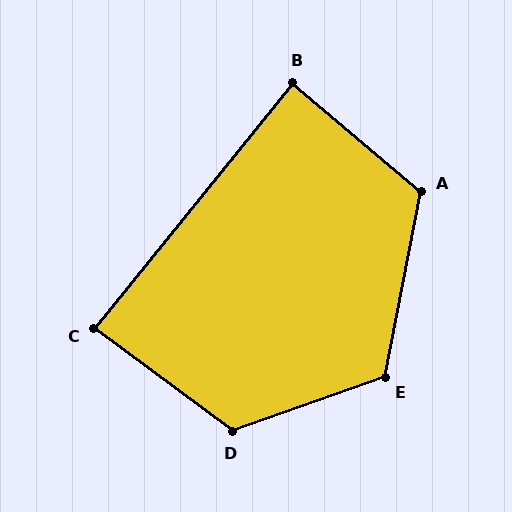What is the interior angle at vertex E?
Approximately 121 degrees (obtuse).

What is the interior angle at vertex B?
Approximately 89 degrees (approximately right).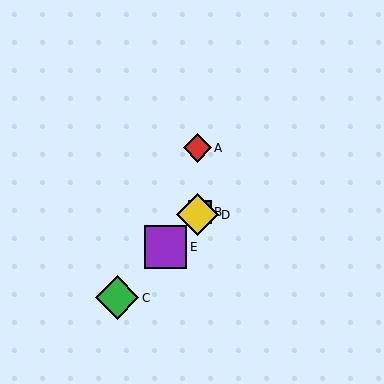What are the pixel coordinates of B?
Object B is at (200, 212).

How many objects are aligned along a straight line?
4 objects (B, C, D, E) are aligned along a straight line.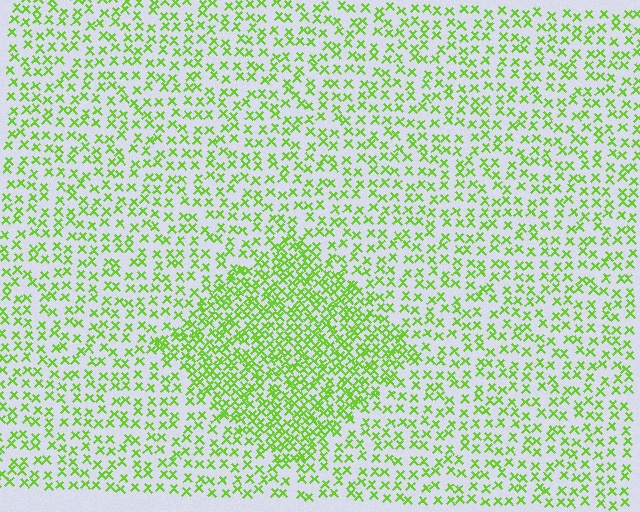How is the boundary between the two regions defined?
The boundary is defined by a change in element density (approximately 2.1x ratio). All elements are the same color, size, and shape.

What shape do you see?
I see a diamond.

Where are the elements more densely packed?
The elements are more densely packed inside the diamond boundary.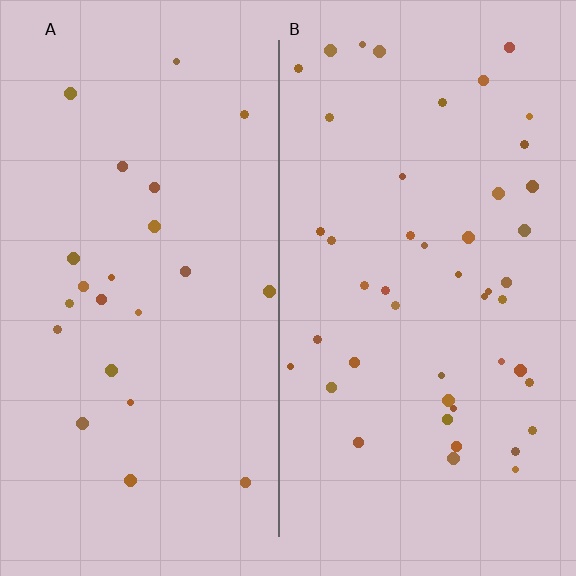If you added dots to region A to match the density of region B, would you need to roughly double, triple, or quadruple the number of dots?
Approximately double.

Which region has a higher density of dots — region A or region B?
B (the right).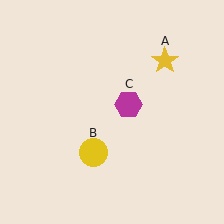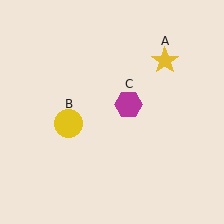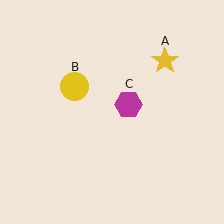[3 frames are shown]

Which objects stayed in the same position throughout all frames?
Yellow star (object A) and magenta hexagon (object C) remained stationary.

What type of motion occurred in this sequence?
The yellow circle (object B) rotated clockwise around the center of the scene.